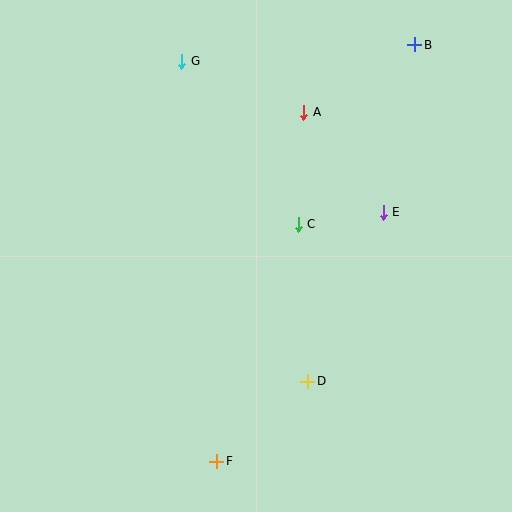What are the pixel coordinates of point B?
Point B is at (415, 45).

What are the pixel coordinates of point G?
Point G is at (182, 61).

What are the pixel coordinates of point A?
Point A is at (304, 112).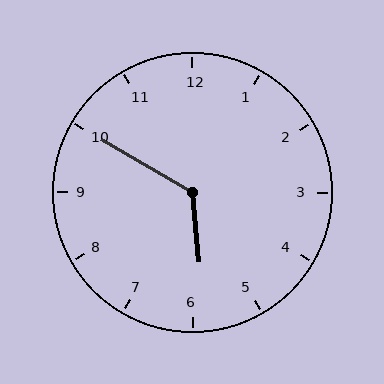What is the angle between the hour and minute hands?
Approximately 125 degrees.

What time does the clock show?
5:50.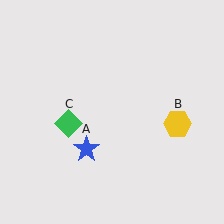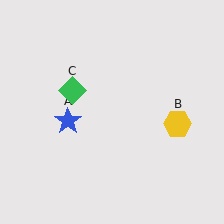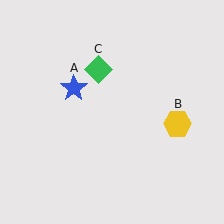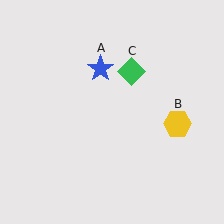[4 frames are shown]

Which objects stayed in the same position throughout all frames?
Yellow hexagon (object B) remained stationary.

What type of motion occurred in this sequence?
The blue star (object A), green diamond (object C) rotated clockwise around the center of the scene.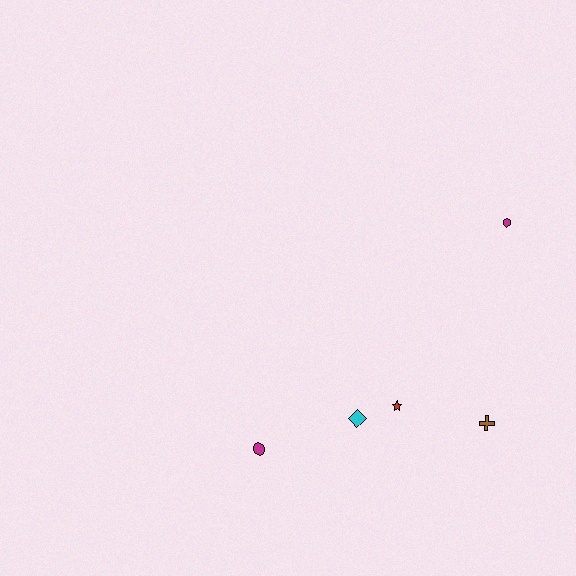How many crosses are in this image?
There is 1 cross.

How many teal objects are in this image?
There are no teal objects.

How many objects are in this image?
There are 5 objects.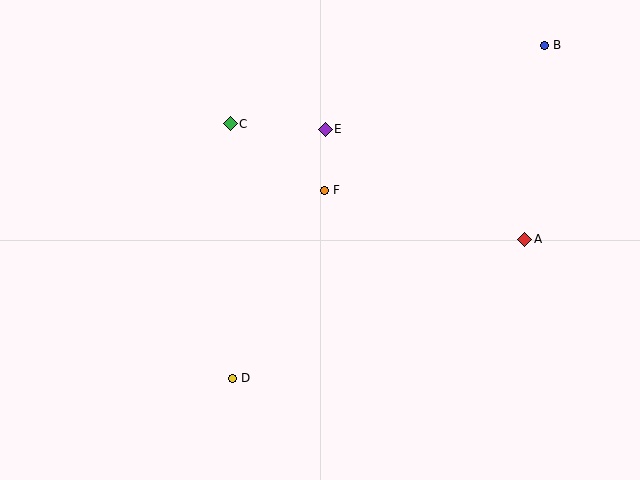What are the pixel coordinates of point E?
Point E is at (325, 129).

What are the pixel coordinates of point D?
Point D is at (232, 378).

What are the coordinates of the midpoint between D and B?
The midpoint between D and B is at (388, 212).